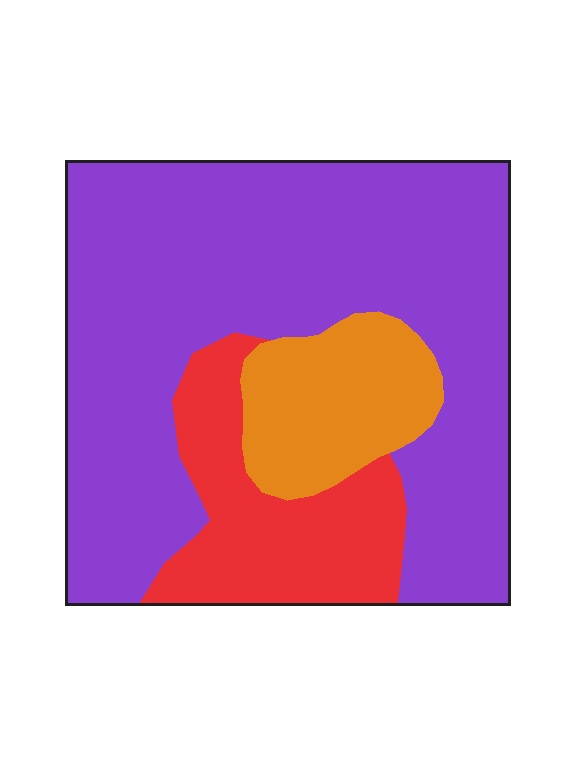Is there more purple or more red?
Purple.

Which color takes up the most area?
Purple, at roughly 70%.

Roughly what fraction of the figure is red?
Red takes up about one fifth (1/5) of the figure.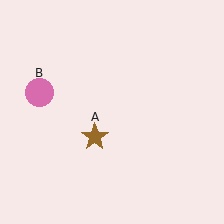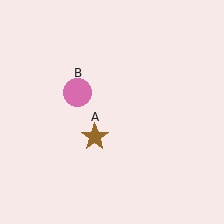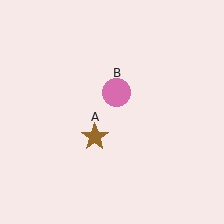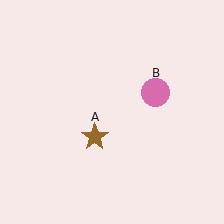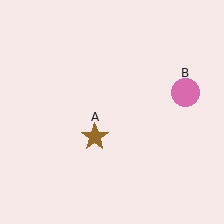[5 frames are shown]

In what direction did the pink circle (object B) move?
The pink circle (object B) moved right.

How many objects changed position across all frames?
1 object changed position: pink circle (object B).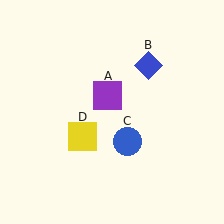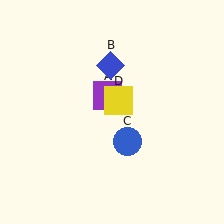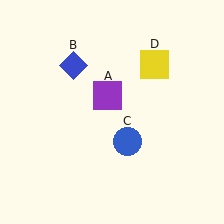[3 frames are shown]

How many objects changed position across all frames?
2 objects changed position: blue diamond (object B), yellow square (object D).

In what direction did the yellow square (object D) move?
The yellow square (object D) moved up and to the right.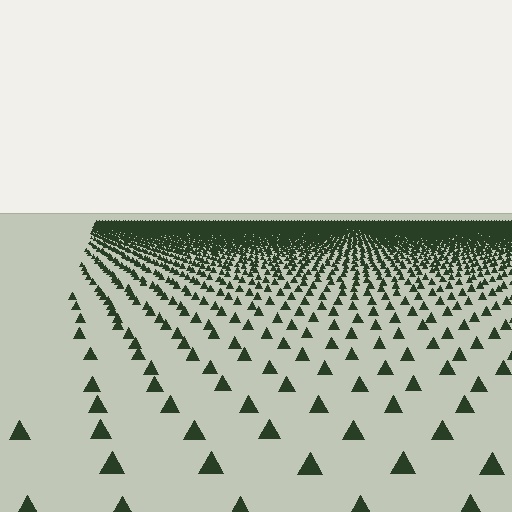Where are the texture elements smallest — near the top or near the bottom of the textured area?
Near the top.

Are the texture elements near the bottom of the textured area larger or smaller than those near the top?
Larger. Near the bottom, elements are closer to the viewer and appear at a bigger on-screen size.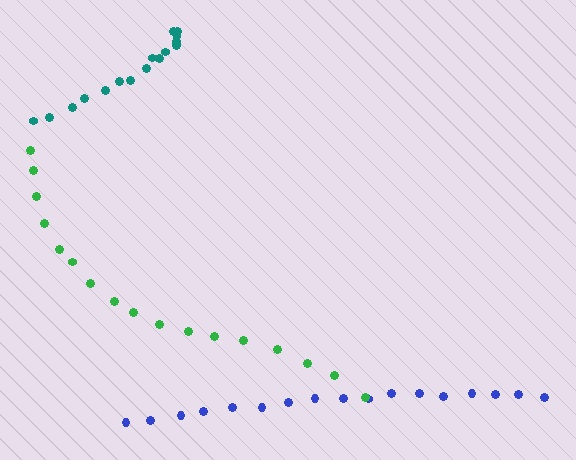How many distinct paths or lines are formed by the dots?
There are 3 distinct paths.